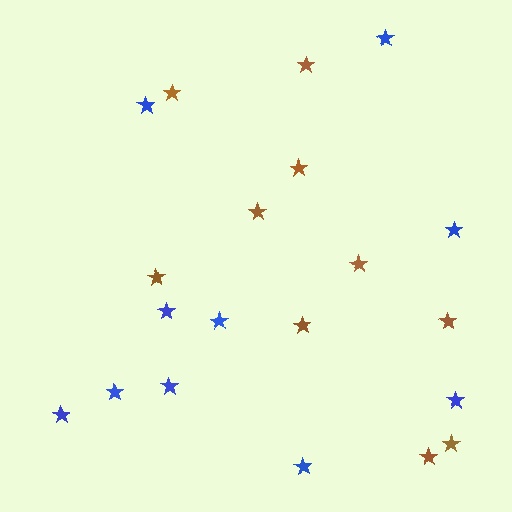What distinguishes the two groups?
There are 2 groups: one group of blue stars (10) and one group of brown stars (10).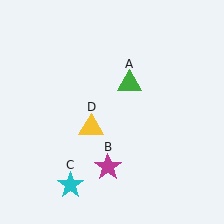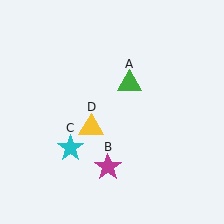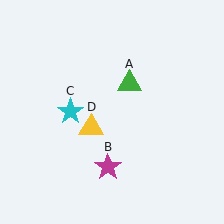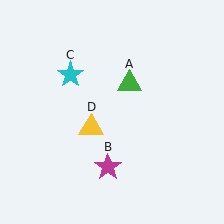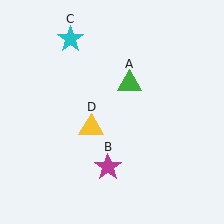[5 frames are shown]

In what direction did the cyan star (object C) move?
The cyan star (object C) moved up.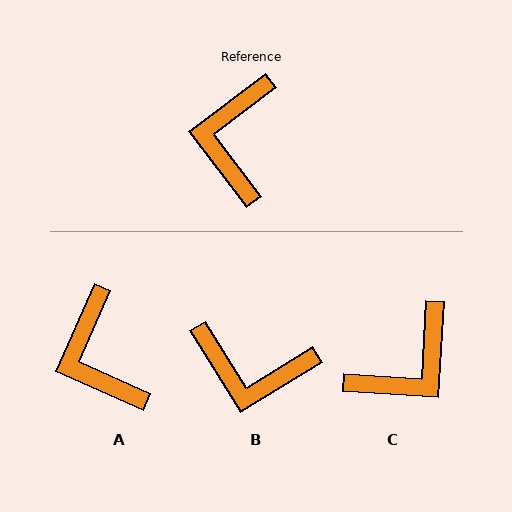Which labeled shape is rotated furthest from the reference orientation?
C, about 140 degrees away.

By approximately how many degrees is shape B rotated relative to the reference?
Approximately 85 degrees counter-clockwise.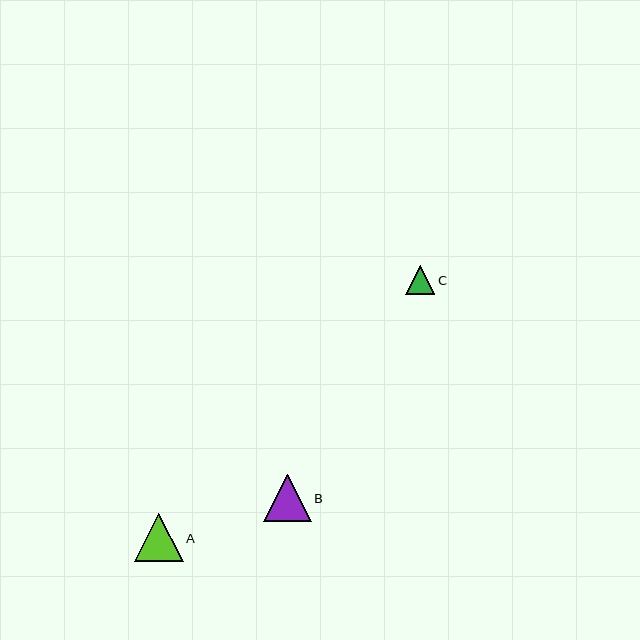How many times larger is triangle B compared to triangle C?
Triangle B is approximately 1.6 times the size of triangle C.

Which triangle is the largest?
Triangle A is the largest with a size of approximately 48 pixels.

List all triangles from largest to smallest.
From largest to smallest: A, B, C.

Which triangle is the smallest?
Triangle C is the smallest with a size of approximately 29 pixels.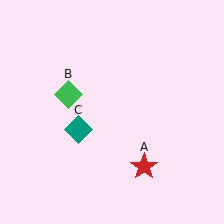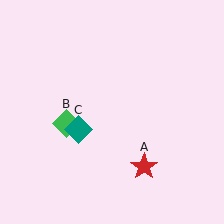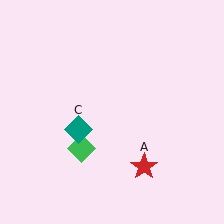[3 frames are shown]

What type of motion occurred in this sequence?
The green diamond (object B) rotated counterclockwise around the center of the scene.